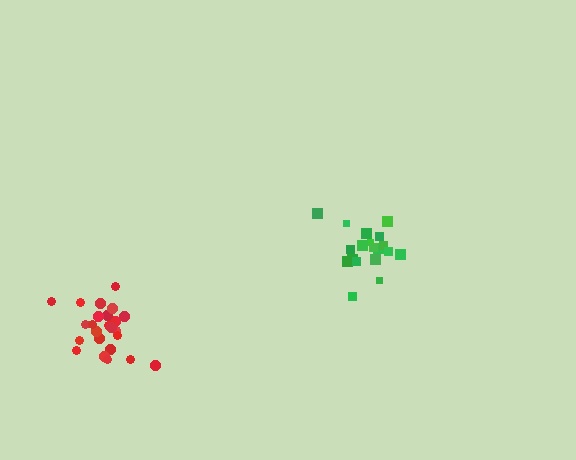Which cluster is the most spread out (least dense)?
Green.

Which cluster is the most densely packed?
Red.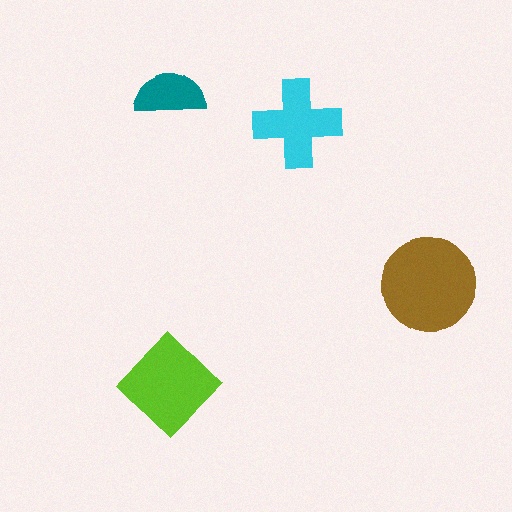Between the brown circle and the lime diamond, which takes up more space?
The brown circle.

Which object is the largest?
The brown circle.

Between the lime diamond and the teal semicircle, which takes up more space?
The lime diamond.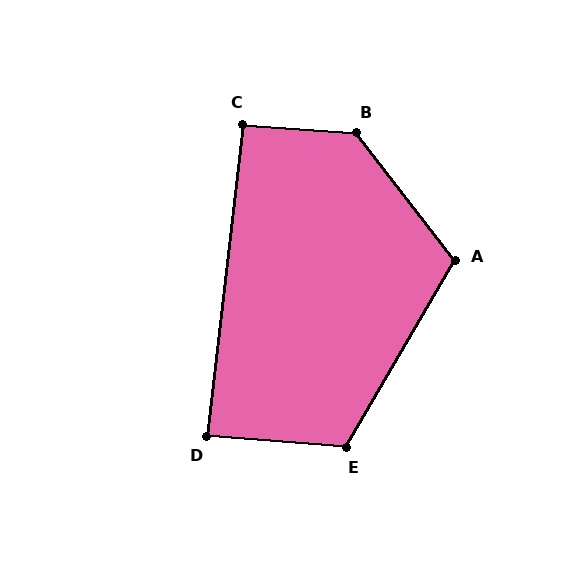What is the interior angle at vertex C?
Approximately 92 degrees (approximately right).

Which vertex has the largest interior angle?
B, at approximately 132 degrees.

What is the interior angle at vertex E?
Approximately 116 degrees (obtuse).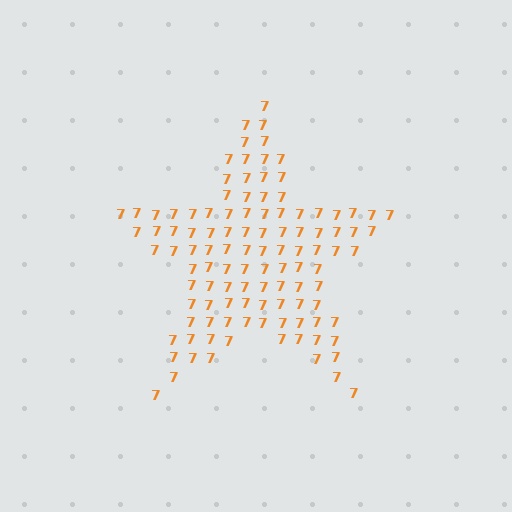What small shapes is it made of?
It is made of small digit 7's.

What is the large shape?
The large shape is a star.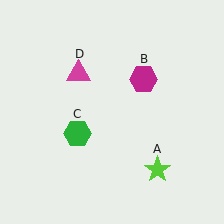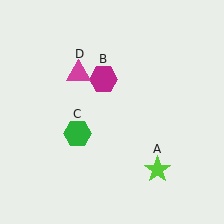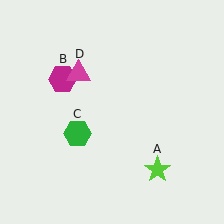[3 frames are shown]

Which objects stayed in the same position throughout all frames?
Lime star (object A) and green hexagon (object C) and magenta triangle (object D) remained stationary.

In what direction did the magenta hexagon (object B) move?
The magenta hexagon (object B) moved left.